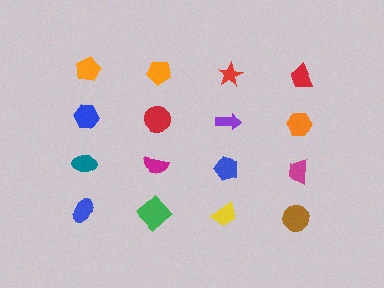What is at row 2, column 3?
A purple arrow.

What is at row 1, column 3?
A red star.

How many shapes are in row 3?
4 shapes.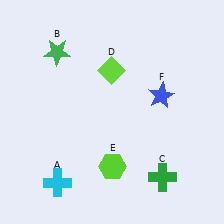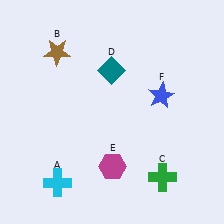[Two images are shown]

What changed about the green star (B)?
In Image 1, B is green. In Image 2, it changed to brown.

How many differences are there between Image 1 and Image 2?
There are 3 differences between the two images.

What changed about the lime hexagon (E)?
In Image 1, E is lime. In Image 2, it changed to magenta.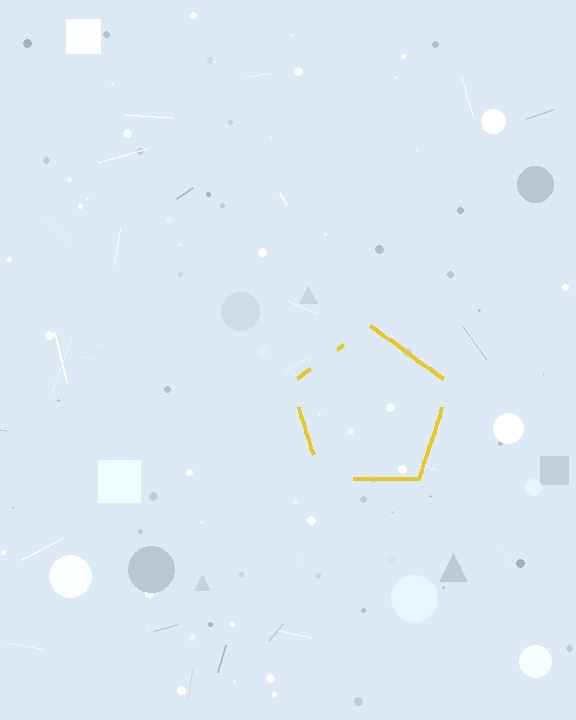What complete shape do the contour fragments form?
The contour fragments form a pentagon.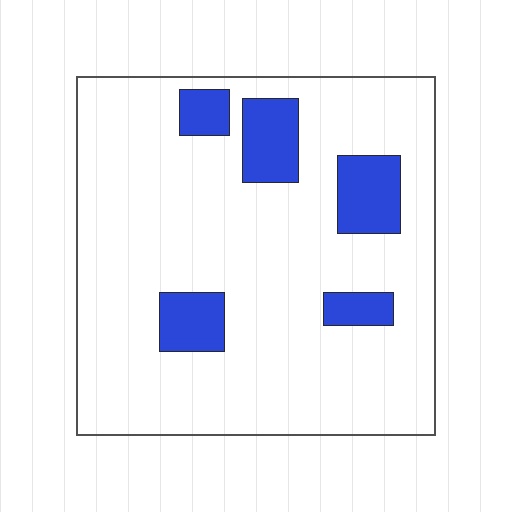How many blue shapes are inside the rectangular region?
5.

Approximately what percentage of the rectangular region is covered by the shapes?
Approximately 15%.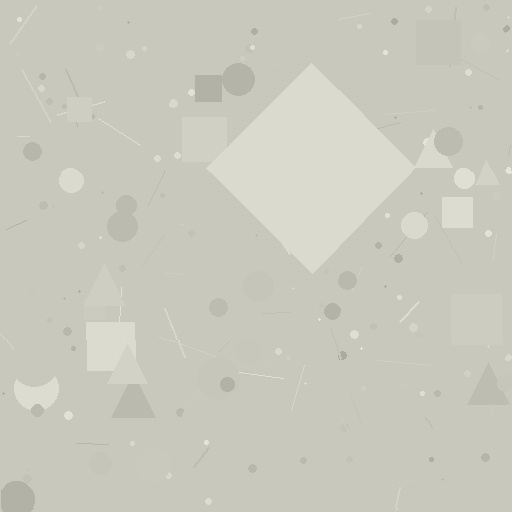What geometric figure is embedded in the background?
A diamond is embedded in the background.